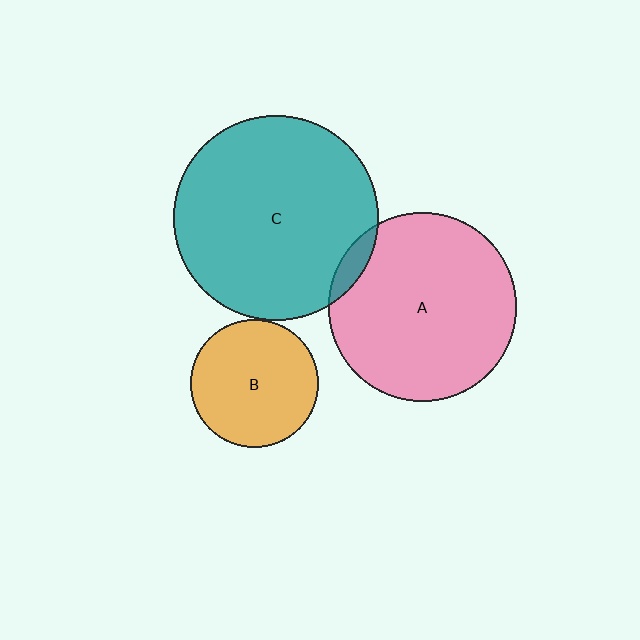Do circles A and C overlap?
Yes.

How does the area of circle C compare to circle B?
Approximately 2.5 times.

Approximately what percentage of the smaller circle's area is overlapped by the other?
Approximately 5%.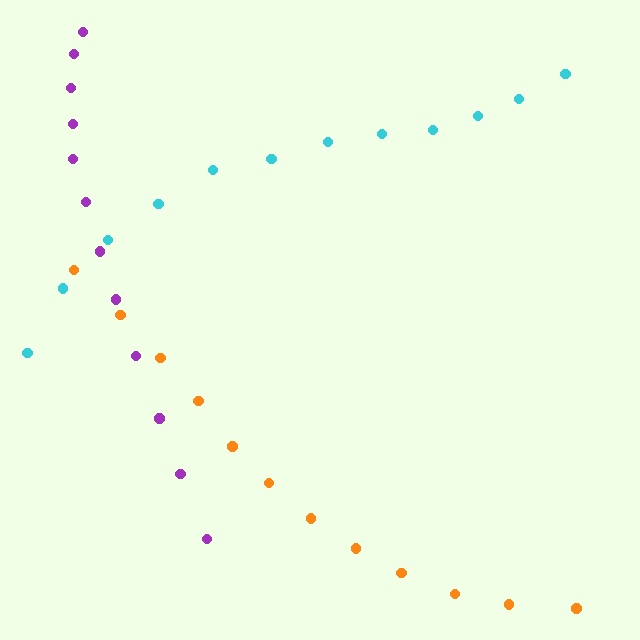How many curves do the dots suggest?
There are 3 distinct paths.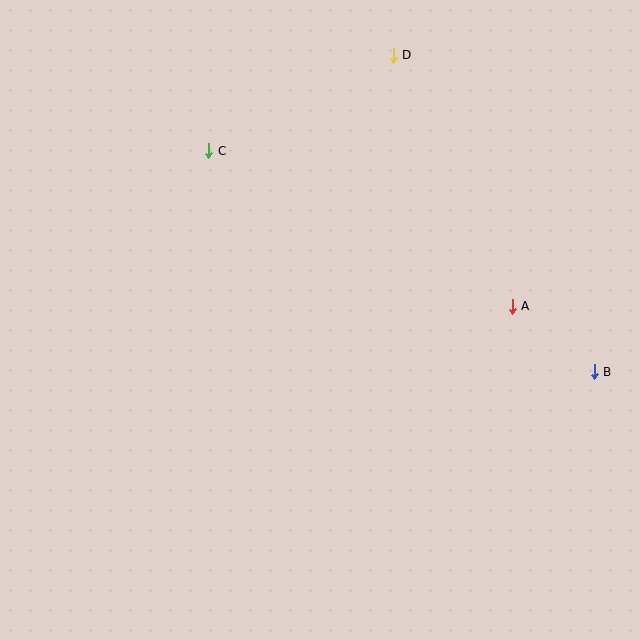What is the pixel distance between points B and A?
The distance between B and A is 105 pixels.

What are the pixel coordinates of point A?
Point A is at (512, 306).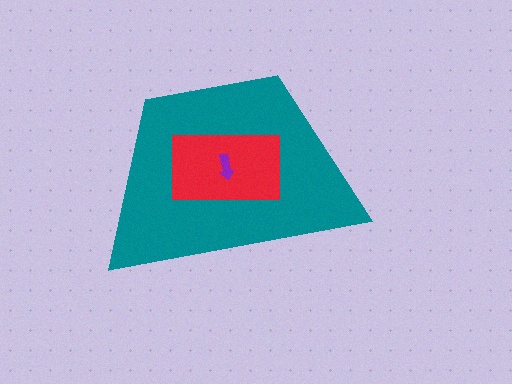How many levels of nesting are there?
3.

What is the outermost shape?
The teal trapezoid.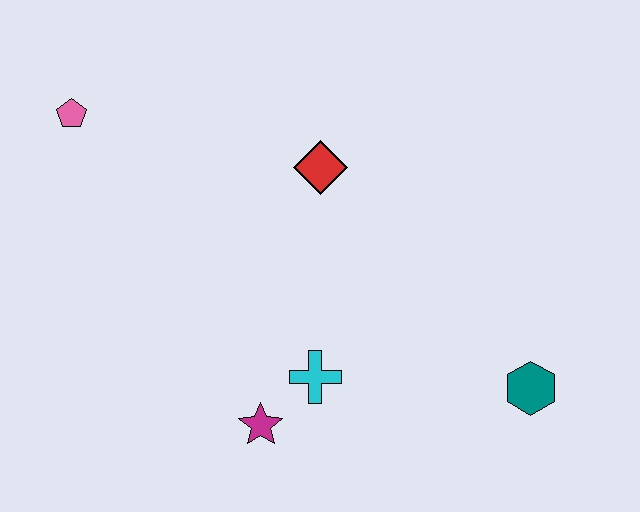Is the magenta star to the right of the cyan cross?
No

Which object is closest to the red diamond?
The cyan cross is closest to the red diamond.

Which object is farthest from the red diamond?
The teal hexagon is farthest from the red diamond.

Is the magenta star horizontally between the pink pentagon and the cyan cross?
Yes